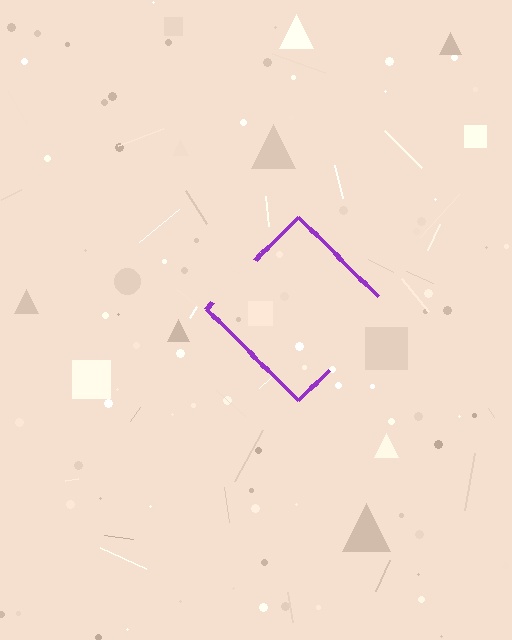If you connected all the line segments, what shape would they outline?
They would outline a diamond.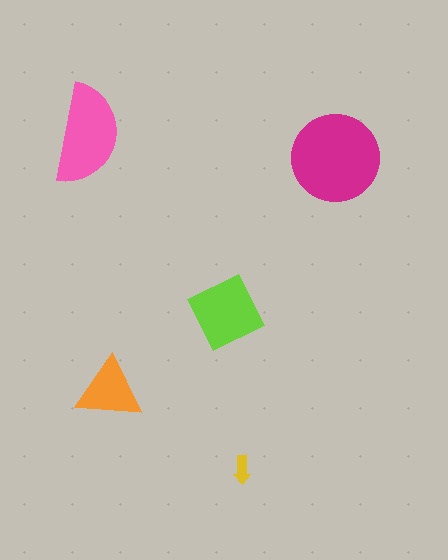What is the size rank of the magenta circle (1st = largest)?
1st.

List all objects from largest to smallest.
The magenta circle, the pink semicircle, the lime diamond, the orange triangle, the yellow arrow.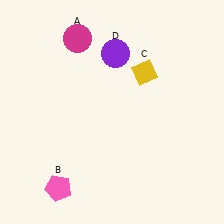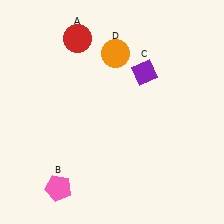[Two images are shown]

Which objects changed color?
A changed from magenta to red. C changed from yellow to purple. D changed from purple to orange.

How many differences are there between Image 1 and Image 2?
There are 3 differences between the two images.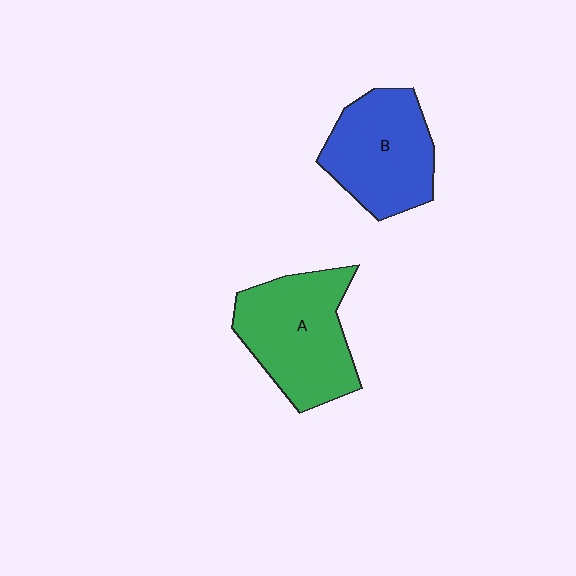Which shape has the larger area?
Shape A (green).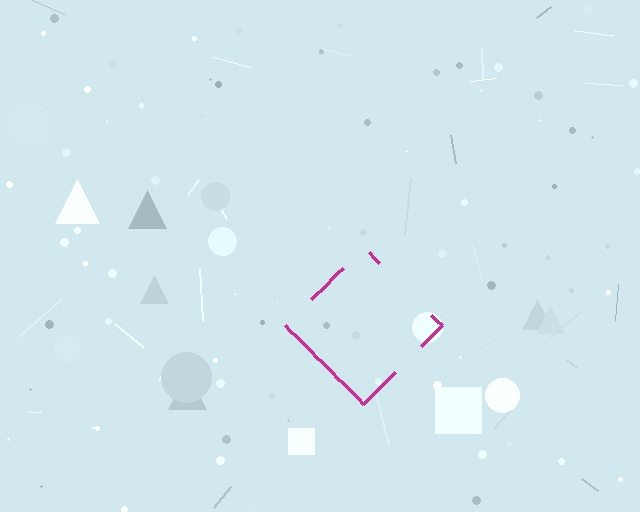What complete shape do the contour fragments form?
The contour fragments form a diamond.